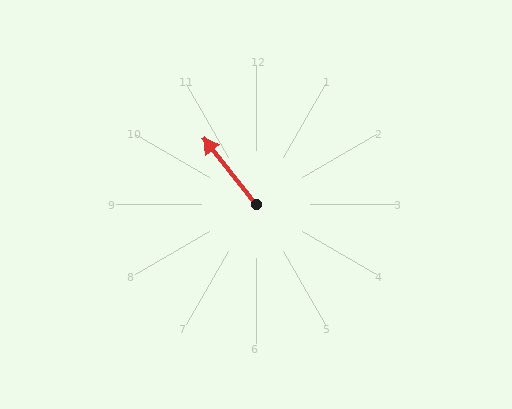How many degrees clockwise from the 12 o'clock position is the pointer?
Approximately 321 degrees.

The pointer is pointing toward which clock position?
Roughly 11 o'clock.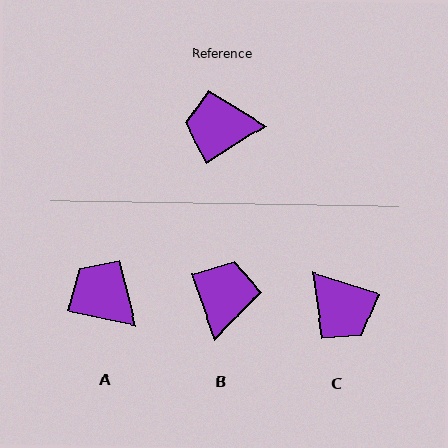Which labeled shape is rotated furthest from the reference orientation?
C, about 130 degrees away.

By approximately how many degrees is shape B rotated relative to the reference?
Approximately 102 degrees clockwise.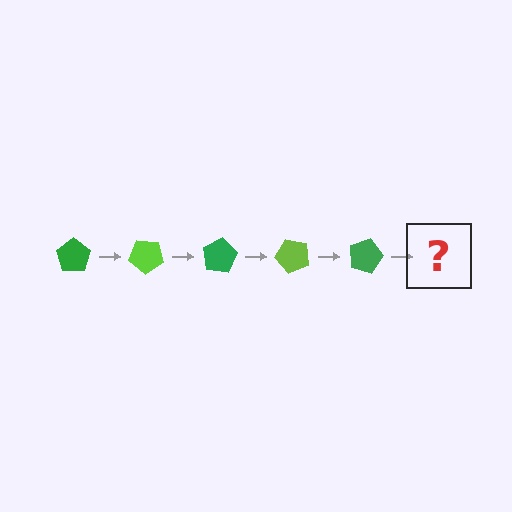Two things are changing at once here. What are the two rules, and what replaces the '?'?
The two rules are that it rotates 40 degrees each step and the color cycles through green and lime. The '?' should be a lime pentagon, rotated 200 degrees from the start.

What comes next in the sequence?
The next element should be a lime pentagon, rotated 200 degrees from the start.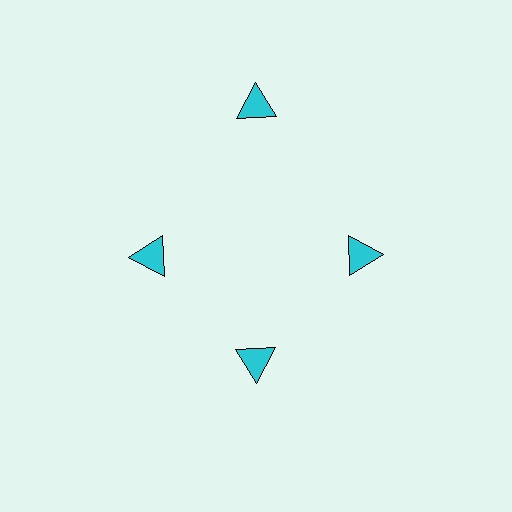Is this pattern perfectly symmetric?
No. The 4 cyan triangles are arranged in a ring, but one element near the 12 o'clock position is pushed outward from the center, breaking the 4-fold rotational symmetry.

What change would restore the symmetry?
The symmetry would be restored by moving it inward, back onto the ring so that all 4 triangles sit at equal angles and equal distance from the center.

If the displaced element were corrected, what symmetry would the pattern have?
It would have 4-fold rotational symmetry — the pattern would map onto itself every 90 degrees.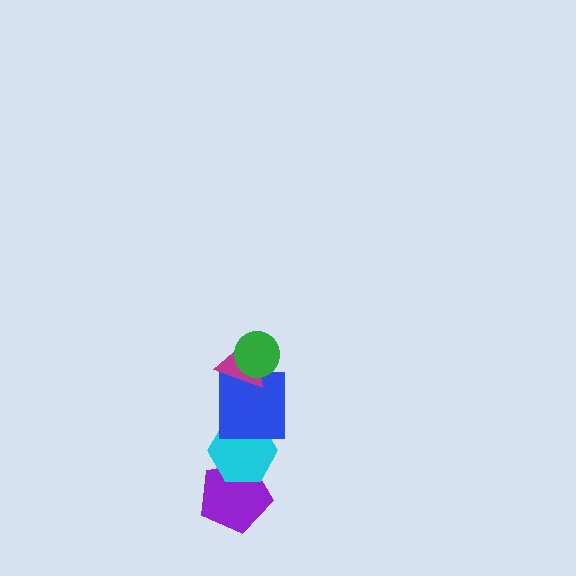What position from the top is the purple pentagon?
The purple pentagon is 5th from the top.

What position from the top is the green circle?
The green circle is 1st from the top.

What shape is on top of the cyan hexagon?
The blue square is on top of the cyan hexagon.